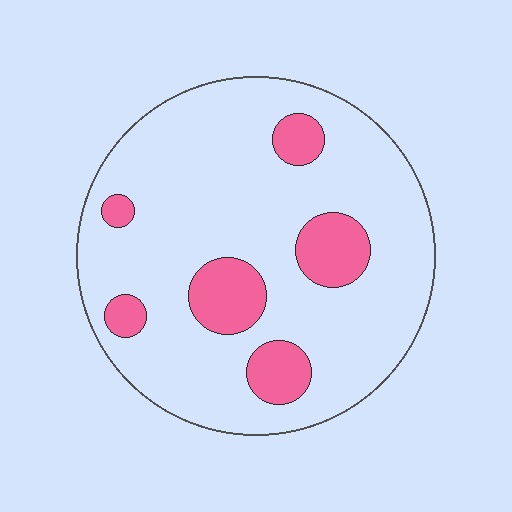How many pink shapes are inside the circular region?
6.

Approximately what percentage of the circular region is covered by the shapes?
Approximately 15%.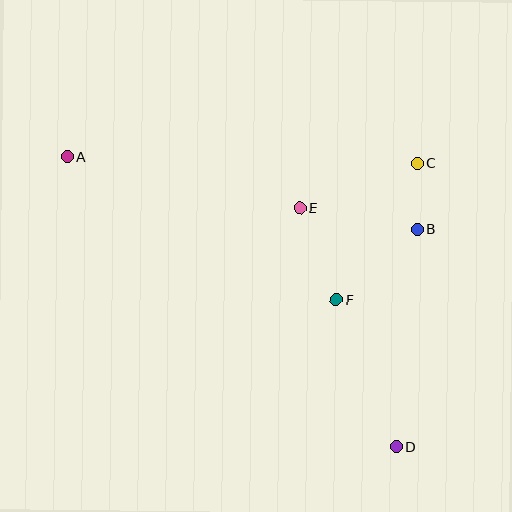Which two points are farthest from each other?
Points A and D are farthest from each other.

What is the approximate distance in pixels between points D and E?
The distance between D and E is approximately 257 pixels.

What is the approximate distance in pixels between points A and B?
The distance between A and B is approximately 358 pixels.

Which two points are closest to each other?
Points B and C are closest to each other.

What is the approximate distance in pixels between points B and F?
The distance between B and F is approximately 107 pixels.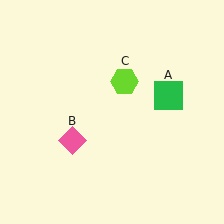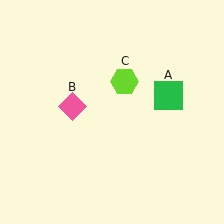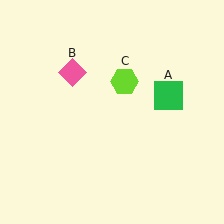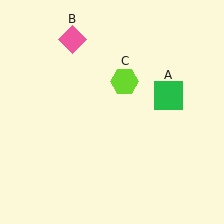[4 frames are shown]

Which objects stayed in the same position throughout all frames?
Green square (object A) and lime hexagon (object C) remained stationary.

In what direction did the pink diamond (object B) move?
The pink diamond (object B) moved up.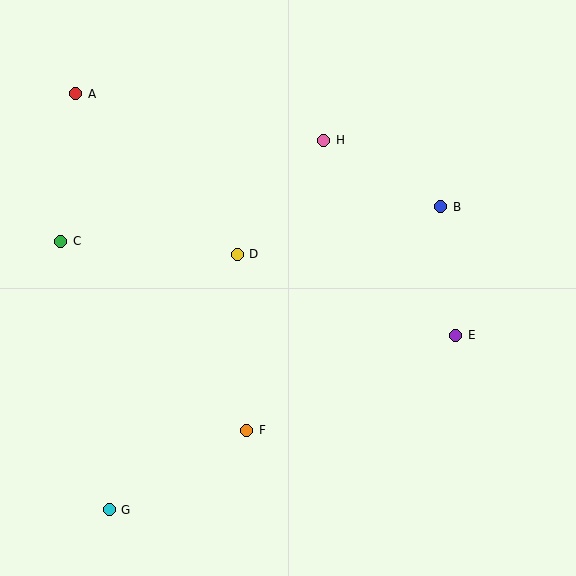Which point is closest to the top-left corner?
Point A is closest to the top-left corner.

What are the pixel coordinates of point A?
Point A is at (76, 94).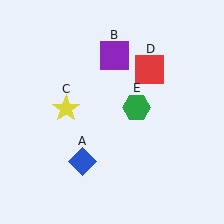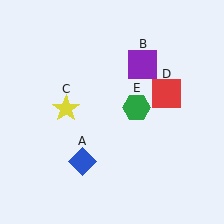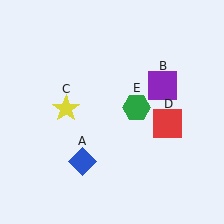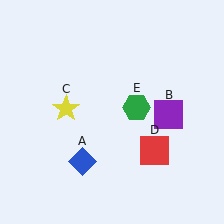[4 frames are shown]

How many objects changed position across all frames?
2 objects changed position: purple square (object B), red square (object D).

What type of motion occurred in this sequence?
The purple square (object B), red square (object D) rotated clockwise around the center of the scene.